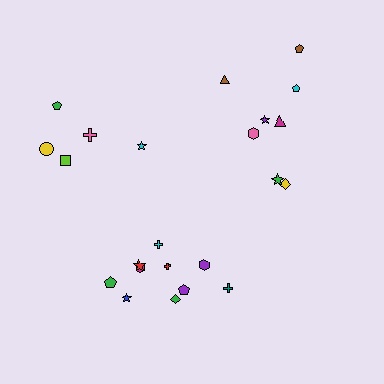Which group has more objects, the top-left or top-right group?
The top-right group.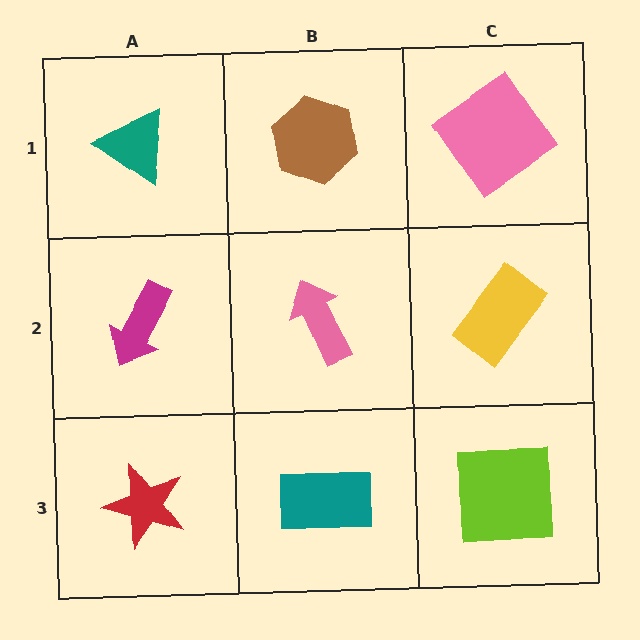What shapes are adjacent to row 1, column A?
A magenta arrow (row 2, column A), a brown hexagon (row 1, column B).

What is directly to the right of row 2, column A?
A pink arrow.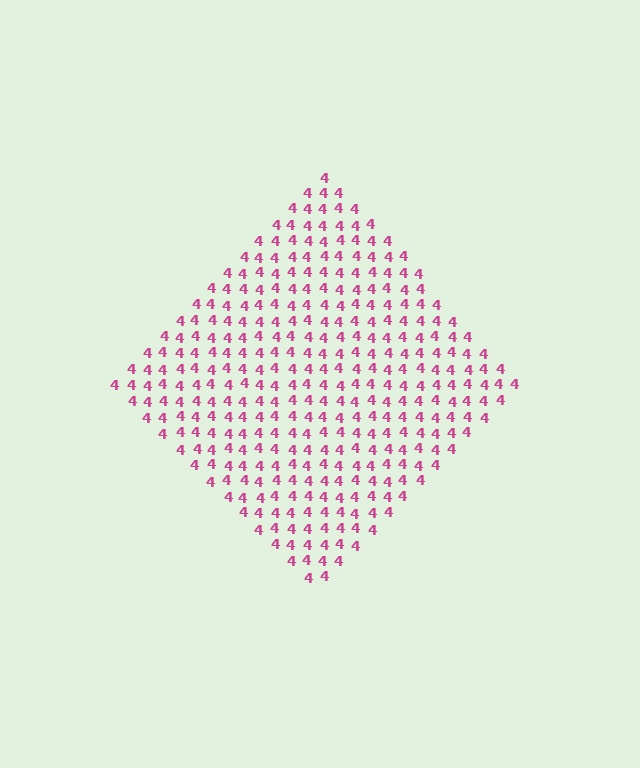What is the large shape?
The large shape is a diamond.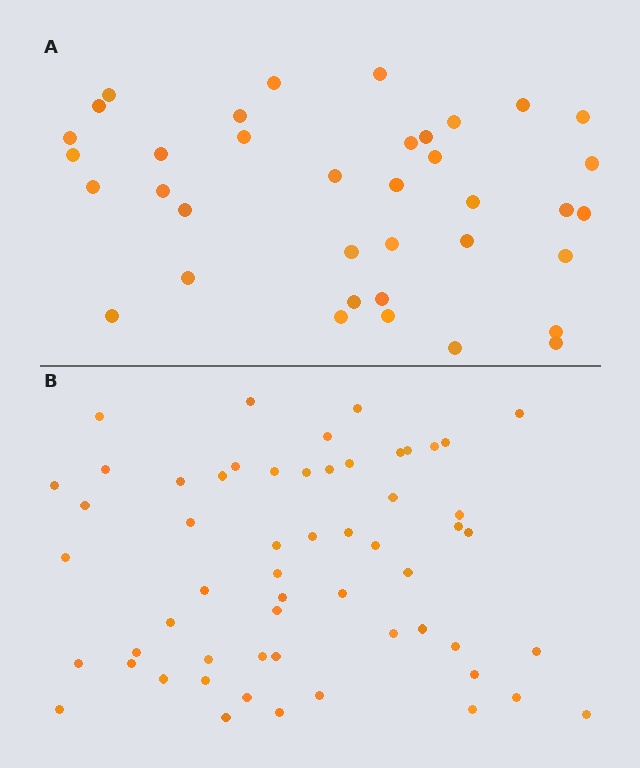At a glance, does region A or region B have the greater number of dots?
Region B (the bottom region) has more dots.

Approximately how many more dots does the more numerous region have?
Region B has approximately 20 more dots than region A.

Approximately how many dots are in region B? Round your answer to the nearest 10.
About 60 dots. (The exact count is 57, which rounds to 60.)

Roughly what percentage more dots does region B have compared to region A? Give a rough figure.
About 55% more.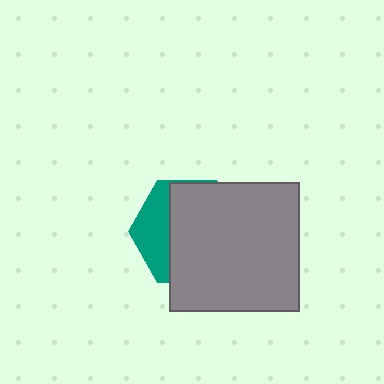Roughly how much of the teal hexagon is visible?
A small part of it is visible (roughly 31%).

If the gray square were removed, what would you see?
You would see the complete teal hexagon.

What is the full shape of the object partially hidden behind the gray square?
The partially hidden object is a teal hexagon.